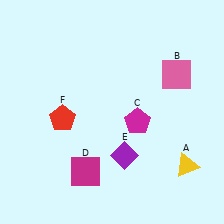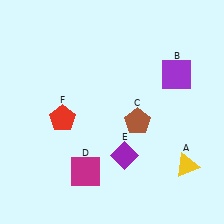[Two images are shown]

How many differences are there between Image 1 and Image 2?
There are 2 differences between the two images.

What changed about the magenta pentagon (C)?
In Image 1, C is magenta. In Image 2, it changed to brown.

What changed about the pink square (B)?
In Image 1, B is pink. In Image 2, it changed to purple.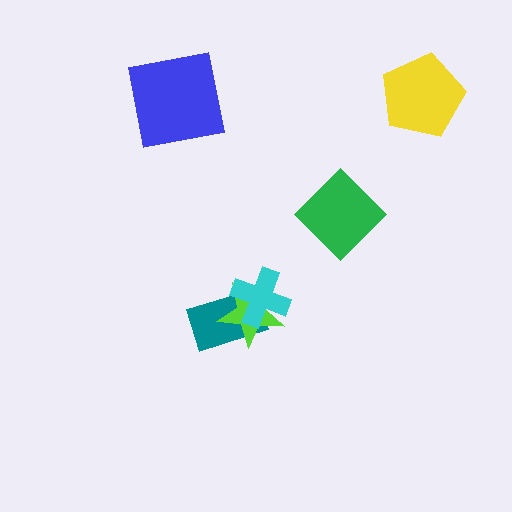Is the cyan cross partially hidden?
No, no other shape covers it.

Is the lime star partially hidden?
Yes, it is partially covered by another shape.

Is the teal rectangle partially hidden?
Yes, it is partially covered by another shape.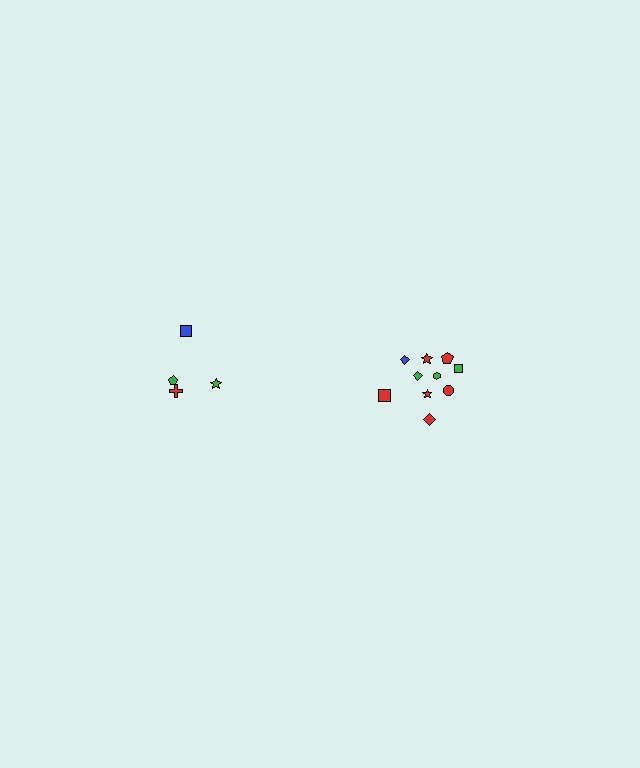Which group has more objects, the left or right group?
The right group.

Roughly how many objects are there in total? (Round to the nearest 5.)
Roughly 15 objects in total.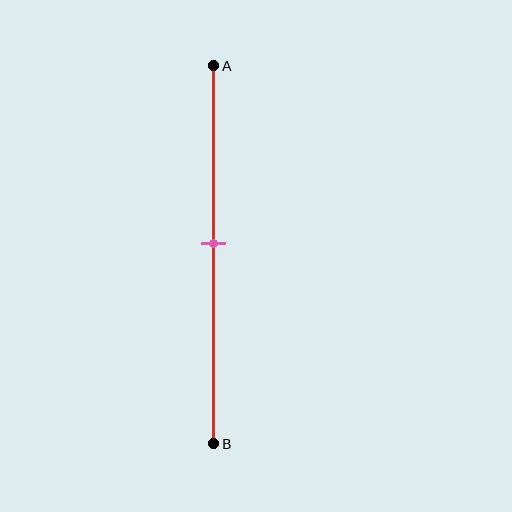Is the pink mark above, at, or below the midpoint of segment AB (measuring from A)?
The pink mark is approximately at the midpoint of segment AB.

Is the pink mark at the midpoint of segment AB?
Yes, the mark is approximately at the midpoint.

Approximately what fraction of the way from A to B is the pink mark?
The pink mark is approximately 45% of the way from A to B.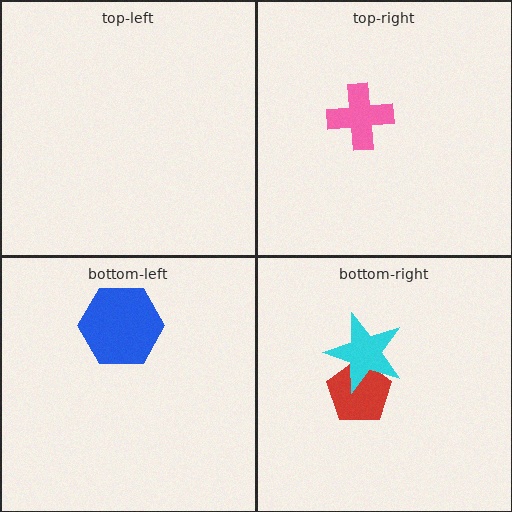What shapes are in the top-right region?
The pink cross.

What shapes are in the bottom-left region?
The blue hexagon.